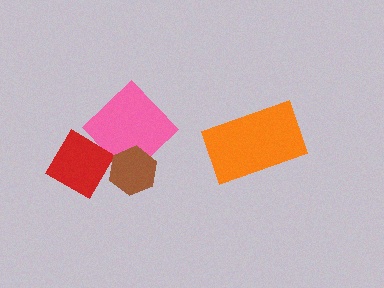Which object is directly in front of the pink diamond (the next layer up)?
The red square is directly in front of the pink diamond.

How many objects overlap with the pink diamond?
2 objects overlap with the pink diamond.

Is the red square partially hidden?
No, no other shape covers it.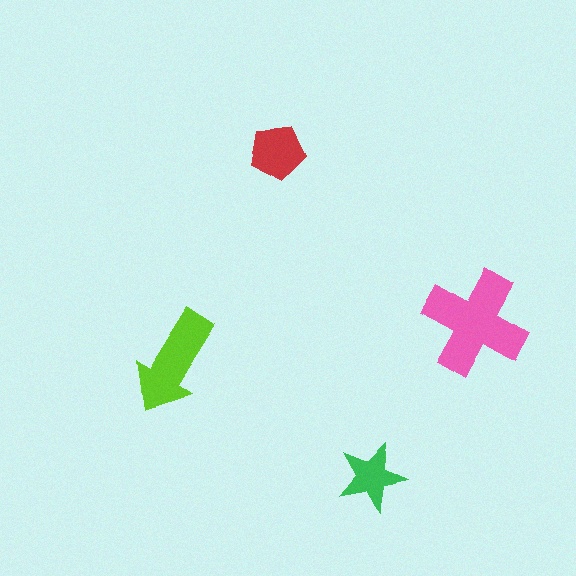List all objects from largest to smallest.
The pink cross, the lime arrow, the red pentagon, the green star.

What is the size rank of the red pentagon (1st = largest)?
3rd.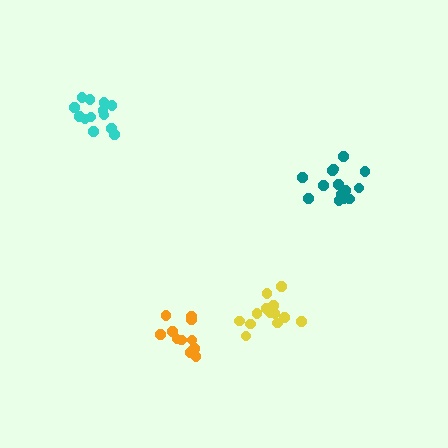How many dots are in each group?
Group 1: 13 dots, Group 2: 15 dots, Group 3: 13 dots, Group 4: 11 dots (52 total).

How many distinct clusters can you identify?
There are 4 distinct clusters.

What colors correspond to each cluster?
The clusters are colored: yellow, teal, cyan, orange.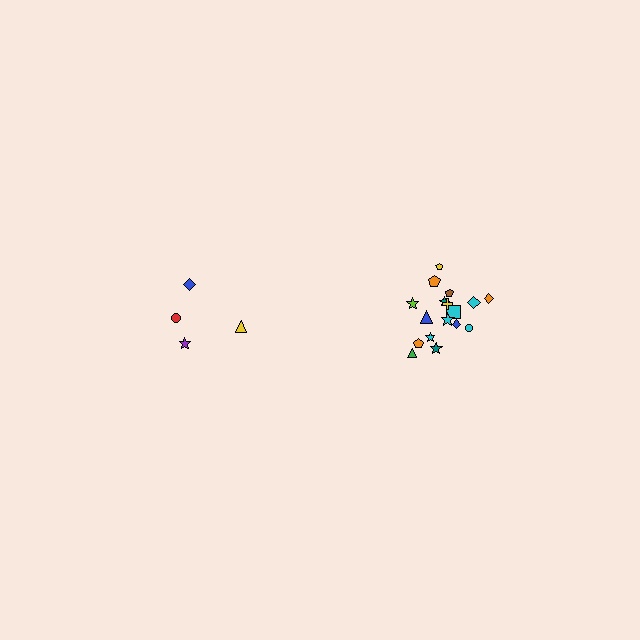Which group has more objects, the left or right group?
The right group.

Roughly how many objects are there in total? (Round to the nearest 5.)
Roughly 20 objects in total.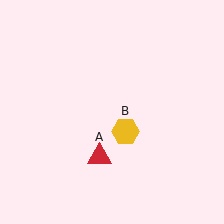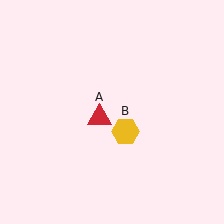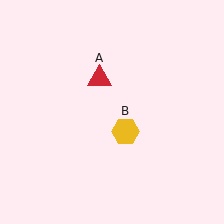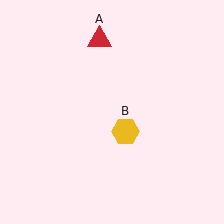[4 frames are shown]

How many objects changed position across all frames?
1 object changed position: red triangle (object A).